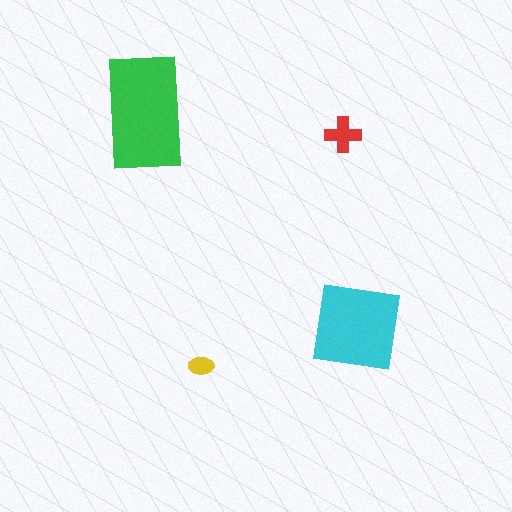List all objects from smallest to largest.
The yellow ellipse, the red cross, the cyan square, the green rectangle.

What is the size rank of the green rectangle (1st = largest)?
1st.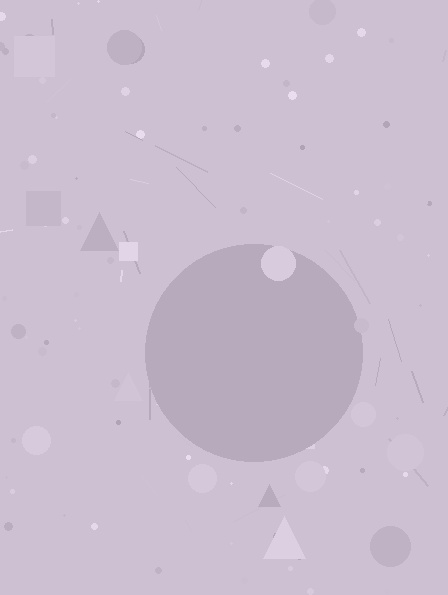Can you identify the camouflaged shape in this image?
The camouflaged shape is a circle.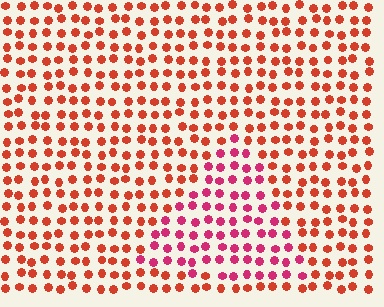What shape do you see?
I see a triangle.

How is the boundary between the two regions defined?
The boundary is defined purely by a slight shift in hue (about 34 degrees). Spacing, size, and orientation are identical on both sides.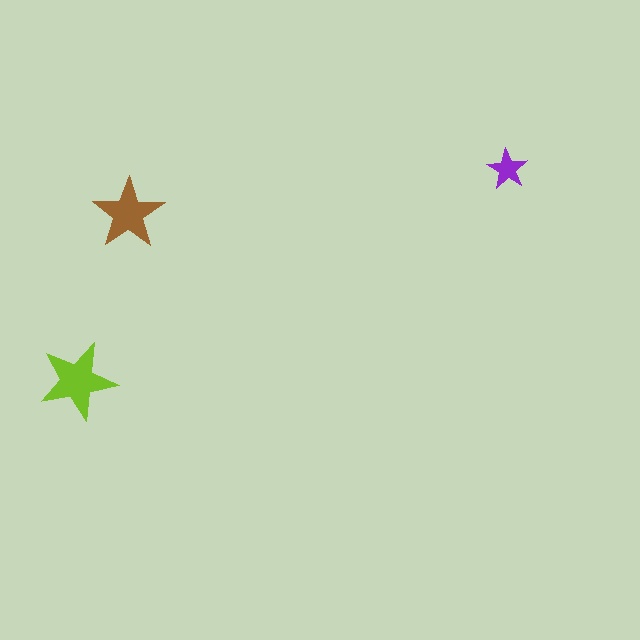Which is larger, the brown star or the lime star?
The lime one.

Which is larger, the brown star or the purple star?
The brown one.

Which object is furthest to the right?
The purple star is rightmost.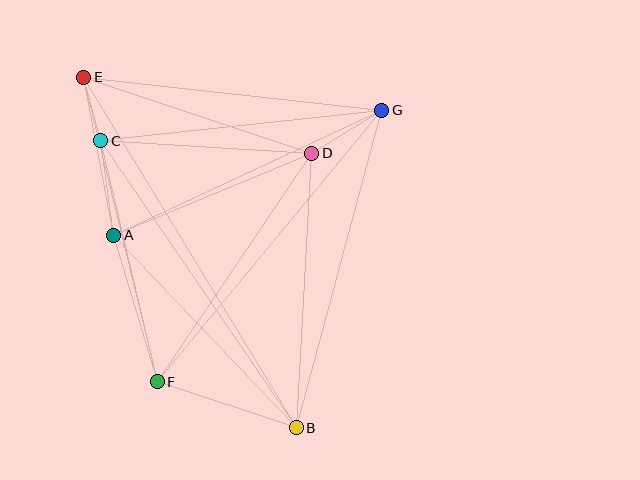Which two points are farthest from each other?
Points B and E are farthest from each other.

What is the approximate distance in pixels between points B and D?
The distance between B and D is approximately 275 pixels.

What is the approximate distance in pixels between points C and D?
The distance between C and D is approximately 211 pixels.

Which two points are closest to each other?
Points C and E are closest to each other.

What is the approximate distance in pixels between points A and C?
The distance between A and C is approximately 95 pixels.